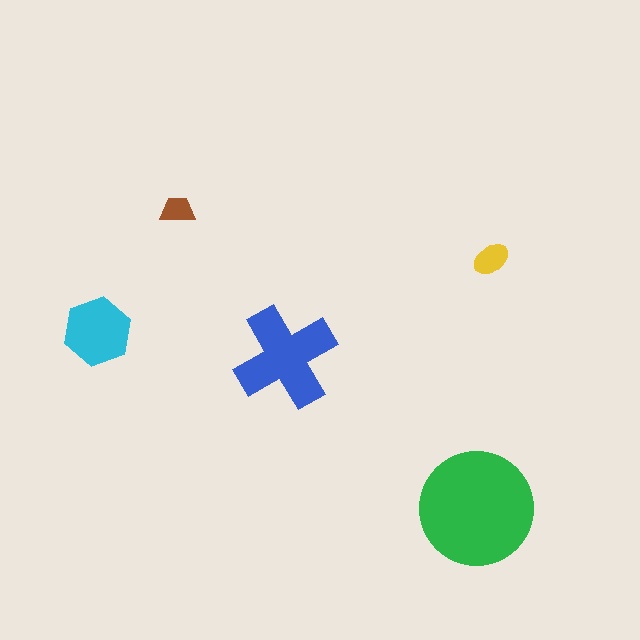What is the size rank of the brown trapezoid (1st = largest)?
5th.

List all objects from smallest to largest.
The brown trapezoid, the yellow ellipse, the cyan hexagon, the blue cross, the green circle.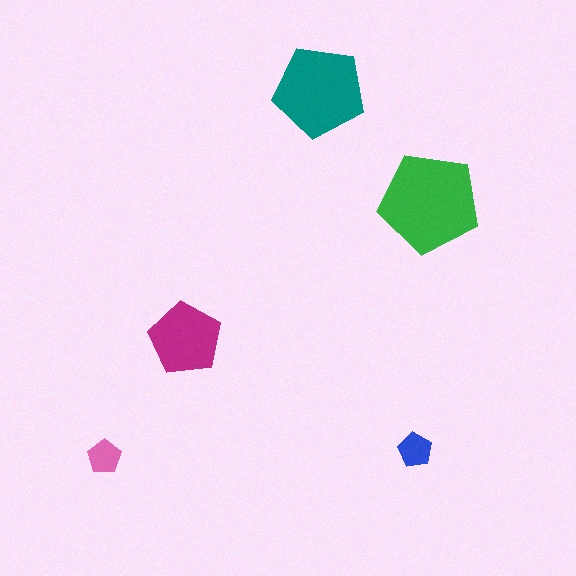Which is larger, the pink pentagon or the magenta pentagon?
The magenta one.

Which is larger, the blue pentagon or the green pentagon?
The green one.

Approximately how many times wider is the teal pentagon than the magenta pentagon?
About 1.5 times wider.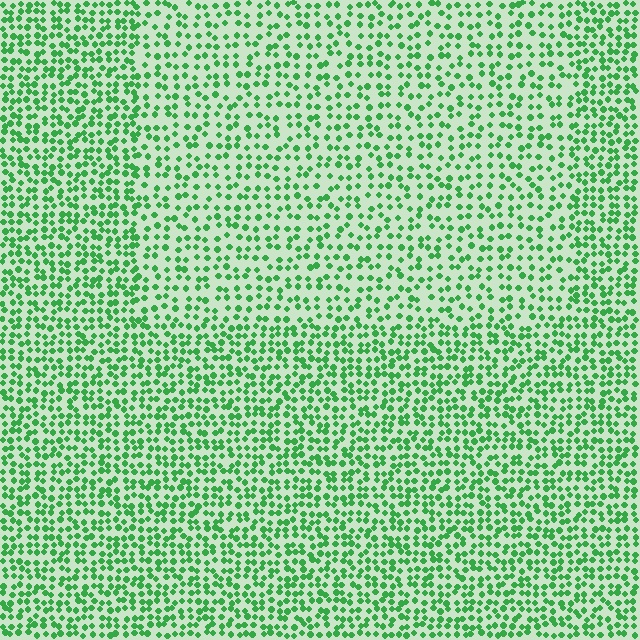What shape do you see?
I see a rectangle.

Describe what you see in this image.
The image contains small green elements arranged at two different densities. A rectangle-shaped region is visible where the elements are less densely packed than the surrounding area.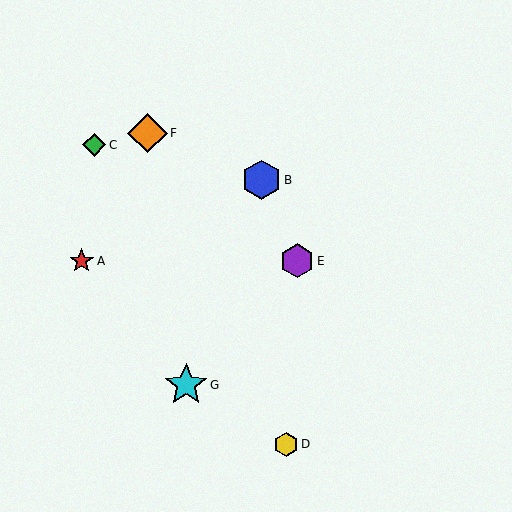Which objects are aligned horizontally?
Objects A, E are aligned horizontally.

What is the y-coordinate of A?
Object A is at y≈261.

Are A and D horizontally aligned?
No, A is at y≈261 and D is at y≈444.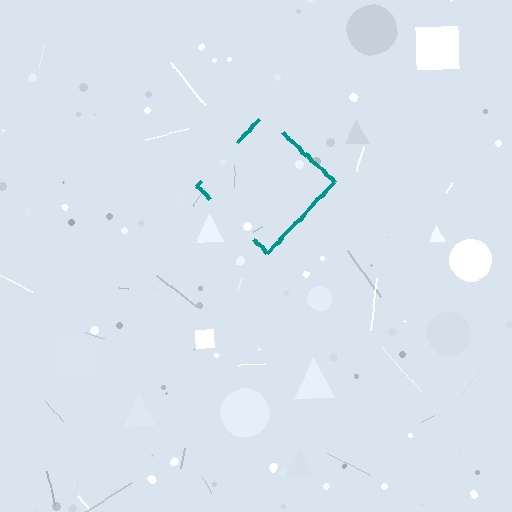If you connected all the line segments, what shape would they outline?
They would outline a diamond.